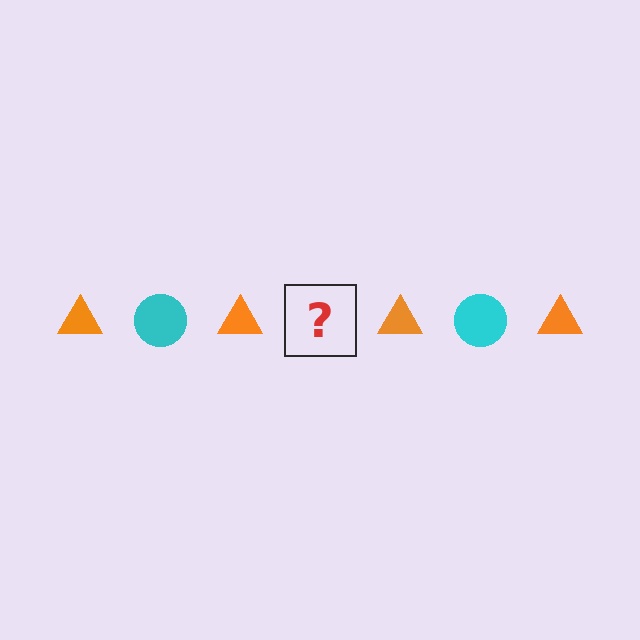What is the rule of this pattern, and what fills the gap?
The rule is that the pattern alternates between orange triangle and cyan circle. The gap should be filled with a cyan circle.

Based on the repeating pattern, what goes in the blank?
The blank should be a cyan circle.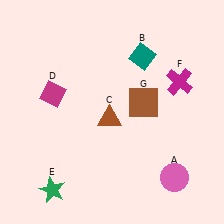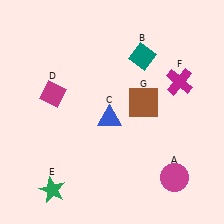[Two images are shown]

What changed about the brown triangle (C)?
In Image 1, C is brown. In Image 2, it changed to blue.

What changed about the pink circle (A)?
In Image 1, A is pink. In Image 2, it changed to magenta.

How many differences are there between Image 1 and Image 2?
There are 2 differences between the two images.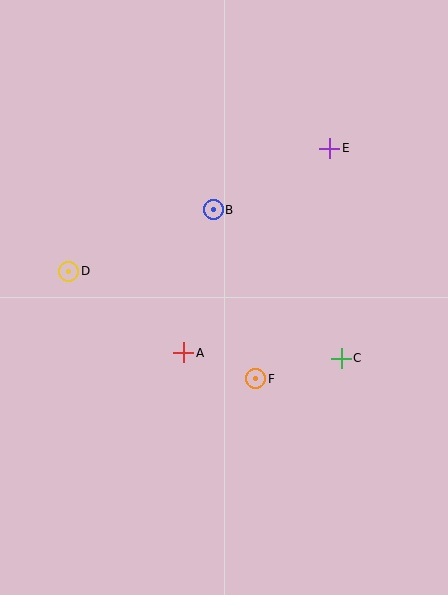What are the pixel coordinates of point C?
Point C is at (341, 358).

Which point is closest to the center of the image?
Point A at (184, 353) is closest to the center.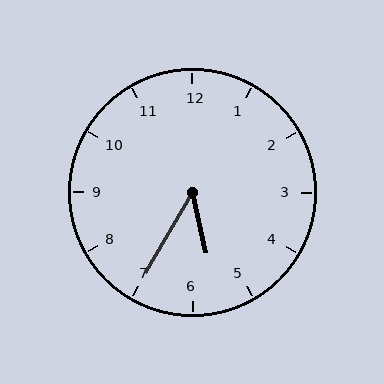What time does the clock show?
5:35.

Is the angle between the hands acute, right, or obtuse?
It is acute.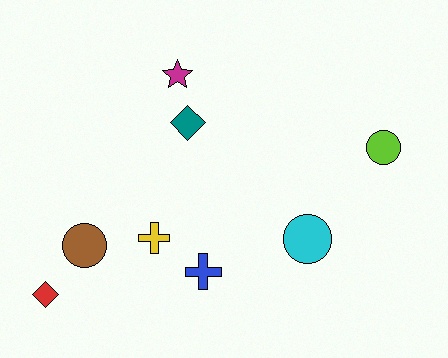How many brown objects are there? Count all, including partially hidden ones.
There is 1 brown object.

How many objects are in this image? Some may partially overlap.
There are 8 objects.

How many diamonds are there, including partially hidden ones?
There are 2 diamonds.